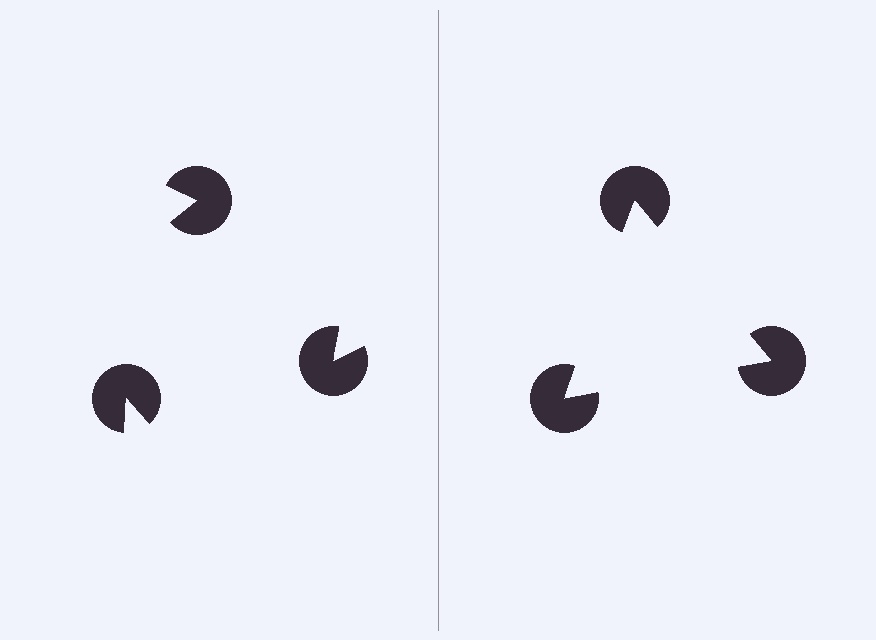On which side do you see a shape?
An illusory triangle appears on the right side. On the left side the wedge cuts are rotated, so no coherent shape forms.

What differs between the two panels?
The pac-man discs are positioned identically on both sides; only the wedge orientations differ. On the right they align to a triangle; on the left they are misaligned.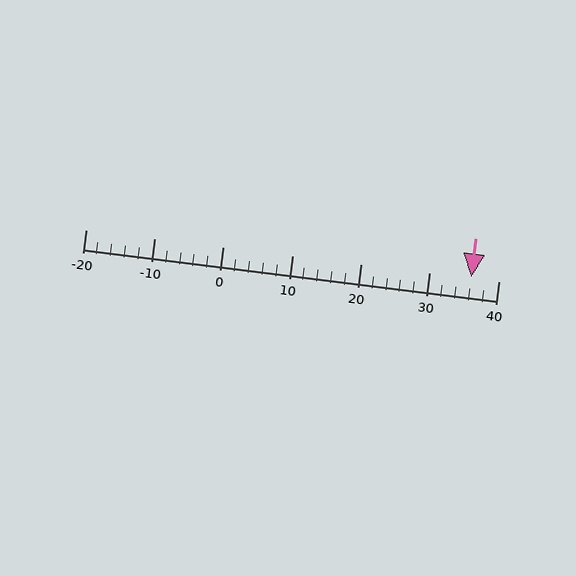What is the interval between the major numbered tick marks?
The major tick marks are spaced 10 units apart.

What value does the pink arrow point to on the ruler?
The pink arrow points to approximately 36.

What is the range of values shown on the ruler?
The ruler shows values from -20 to 40.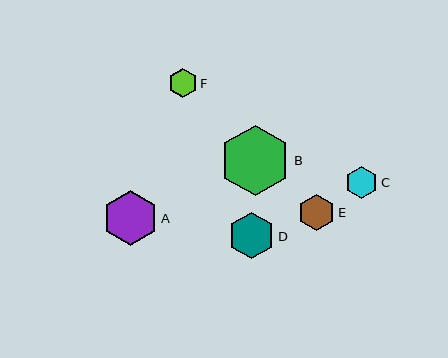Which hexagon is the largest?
Hexagon B is the largest with a size of approximately 71 pixels.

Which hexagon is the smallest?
Hexagon F is the smallest with a size of approximately 29 pixels.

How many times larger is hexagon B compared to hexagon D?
Hexagon B is approximately 1.5 times the size of hexagon D.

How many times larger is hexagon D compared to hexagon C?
Hexagon D is approximately 1.4 times the size of hexagon C.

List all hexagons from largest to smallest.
From largest to smallest: B, A, D, E, C, F.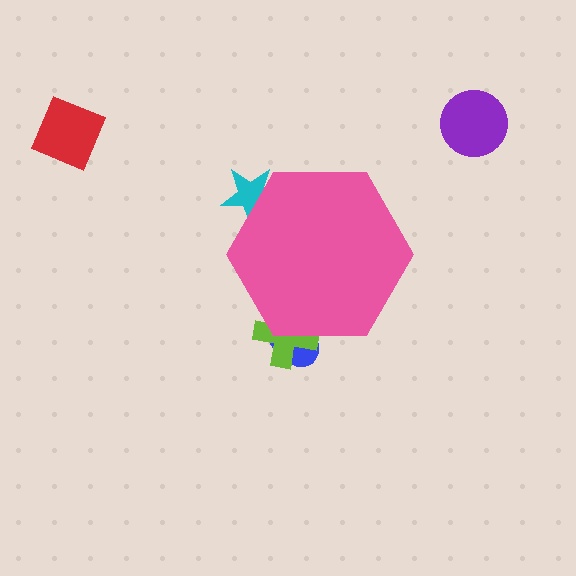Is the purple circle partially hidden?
No, the purple circle is fully visible.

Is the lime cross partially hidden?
Yes, the lime cross is partially hidden behind the pink hexagon.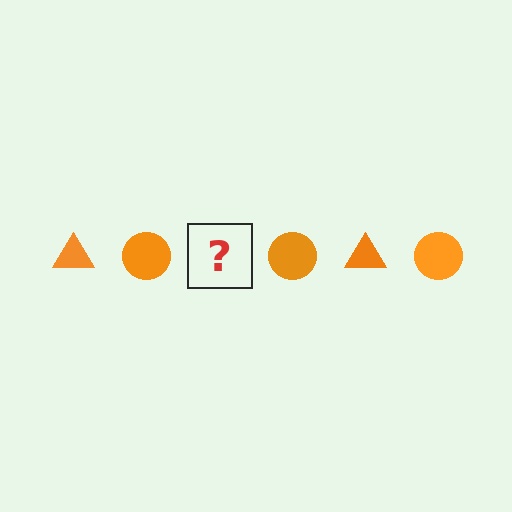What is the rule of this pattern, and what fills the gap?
The rule is that the pattern cycles through triangle, circle shapes in orange. The gap should be filled with an orange triangle.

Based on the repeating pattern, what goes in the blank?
The blank should be an orange triangle.